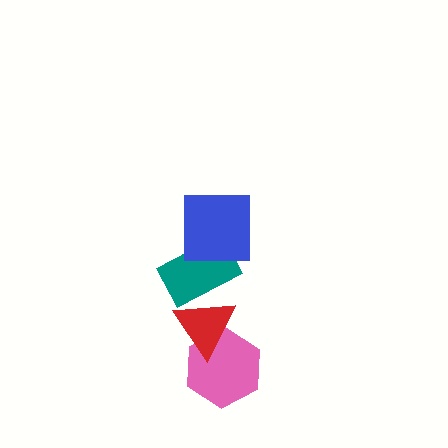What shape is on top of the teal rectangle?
The blue square is on top of the teal rectangle.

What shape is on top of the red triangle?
The teal rectangle is on top of the red triangle.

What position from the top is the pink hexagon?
The pink hexagon is 4th from the top.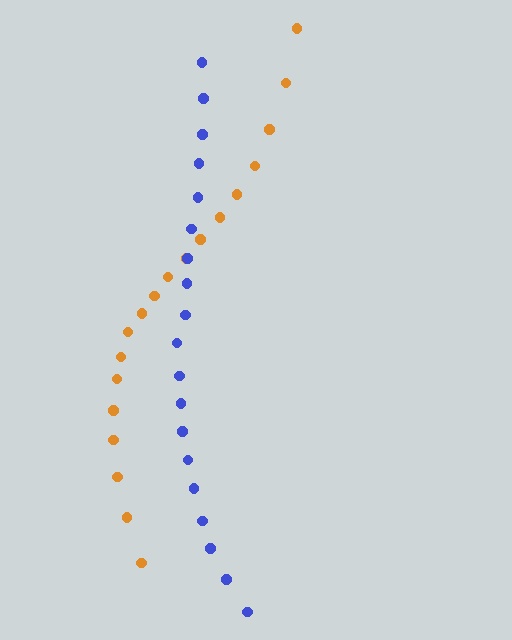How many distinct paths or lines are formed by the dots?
There are 2 distinct paths.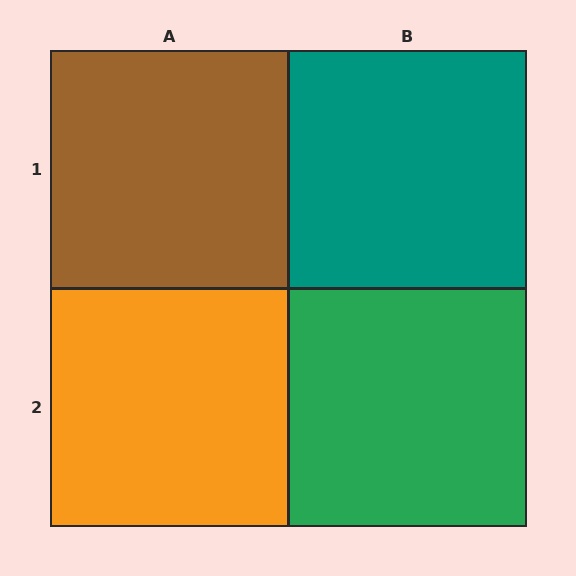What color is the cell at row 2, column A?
Orange.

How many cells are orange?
1 cell is orange.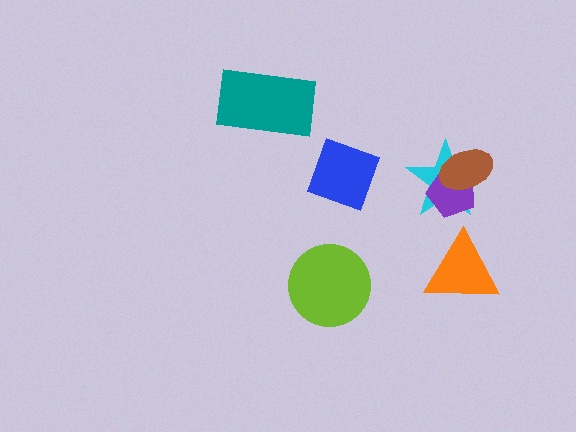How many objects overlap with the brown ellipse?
2 objects overlap with the brown ellipse.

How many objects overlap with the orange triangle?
0 objects overlap with the orange triangle.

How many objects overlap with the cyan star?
2 objects overlap with the cyan star.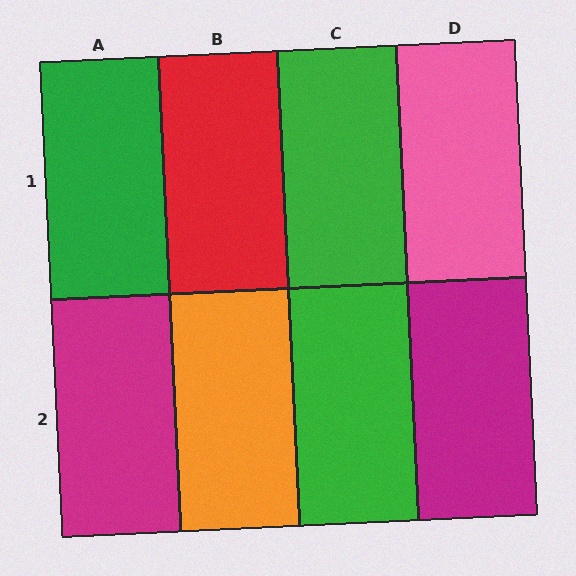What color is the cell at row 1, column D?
Pink.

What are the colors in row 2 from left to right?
Magenta, orange, green, magenta.